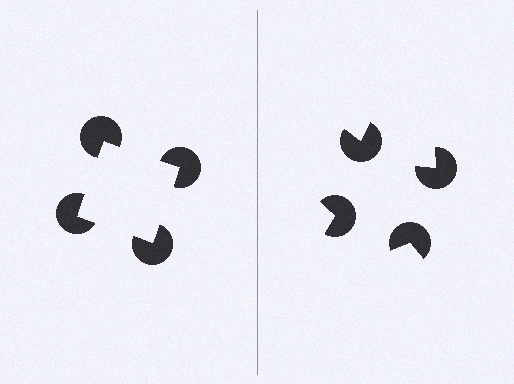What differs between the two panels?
The pac-man discs are positioned identically on both sides; only the wedge orientations differ. On the left they align to a square; on the right they are misaligned.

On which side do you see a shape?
An illusory square appears on the left side. On the right side the wedge cuts are rotated, so no coherent shape forms.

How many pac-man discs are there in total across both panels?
8 — 4 on each side.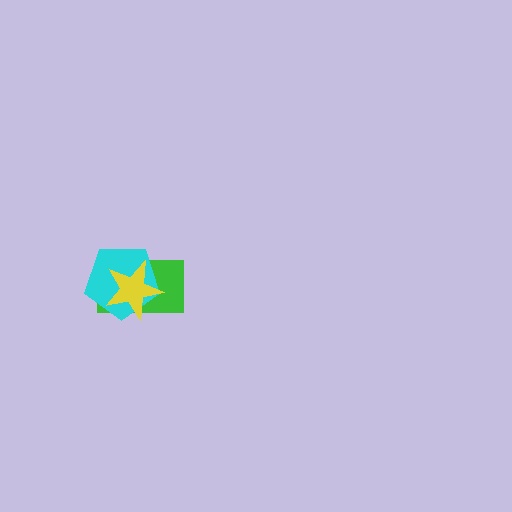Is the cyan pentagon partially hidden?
Yes, it is partially covered by another shape.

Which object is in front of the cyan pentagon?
The yellow star is in front of the cyan pentagon.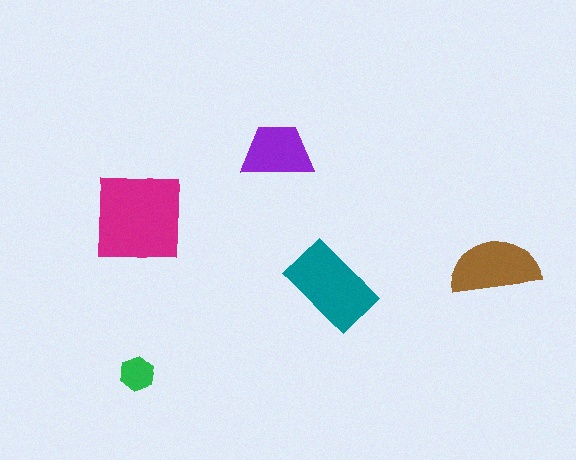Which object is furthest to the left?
The green hexagon is leftmost.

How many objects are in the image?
There are 5 objects in the image.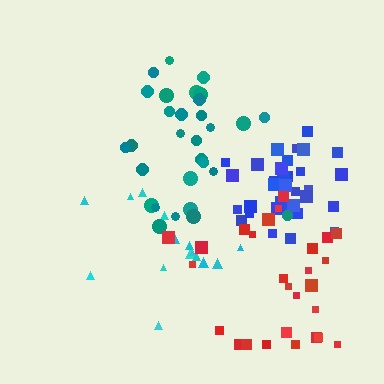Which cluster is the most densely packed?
Blue.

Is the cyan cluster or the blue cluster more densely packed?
Blue.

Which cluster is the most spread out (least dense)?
Cyan.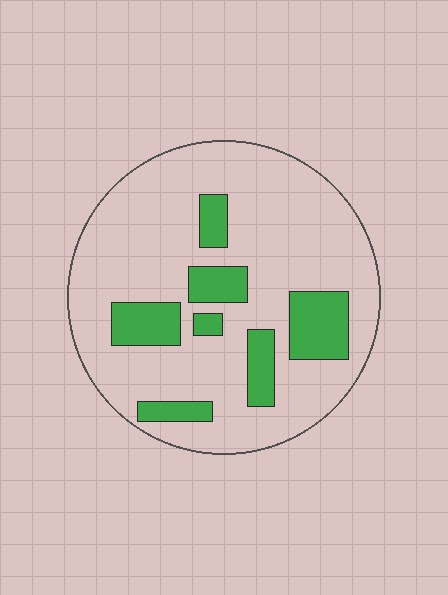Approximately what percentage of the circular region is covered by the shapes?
Approximately 20%.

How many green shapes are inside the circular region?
7.